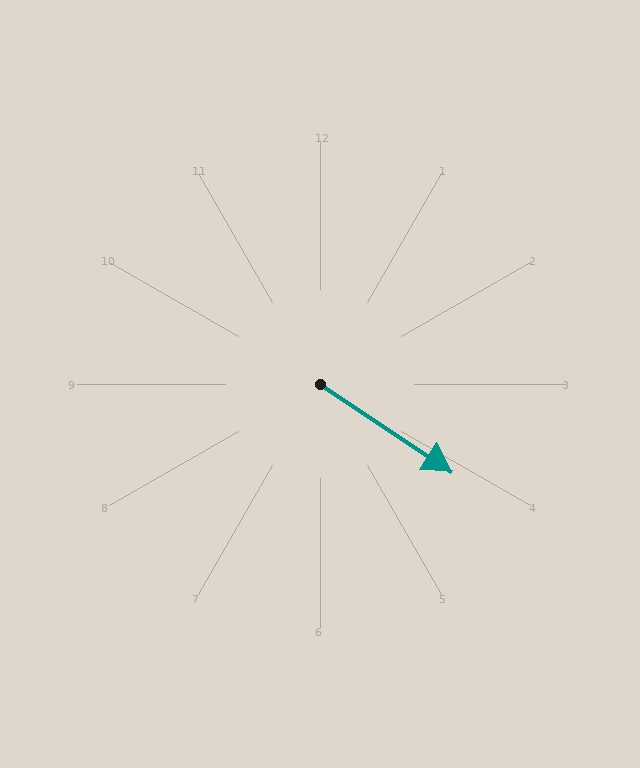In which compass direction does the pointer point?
Southeast.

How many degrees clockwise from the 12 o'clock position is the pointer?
Approximately 124 degrees.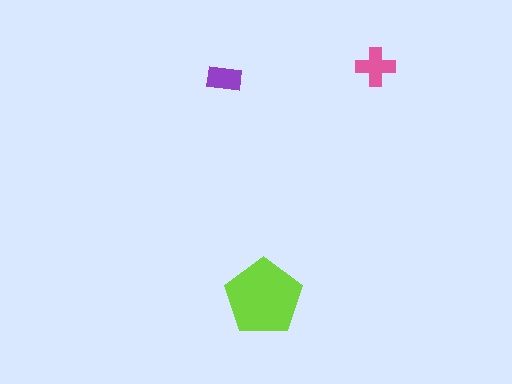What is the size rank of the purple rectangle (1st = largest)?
3rd.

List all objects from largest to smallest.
The lime pentagon, the pink cross, the purple rectangle.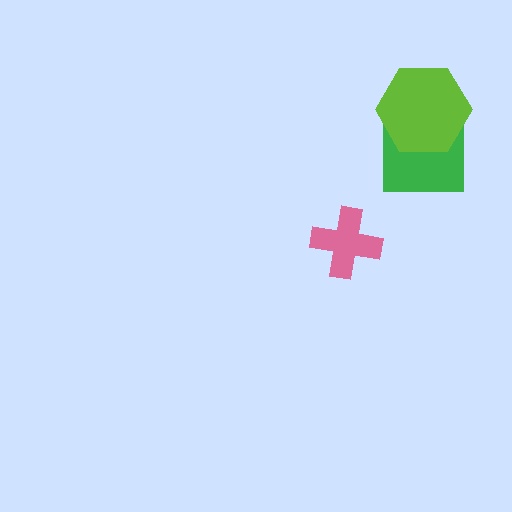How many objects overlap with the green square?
1 object overlaps with the green square.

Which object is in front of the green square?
The lime hexagon is in front of the green square.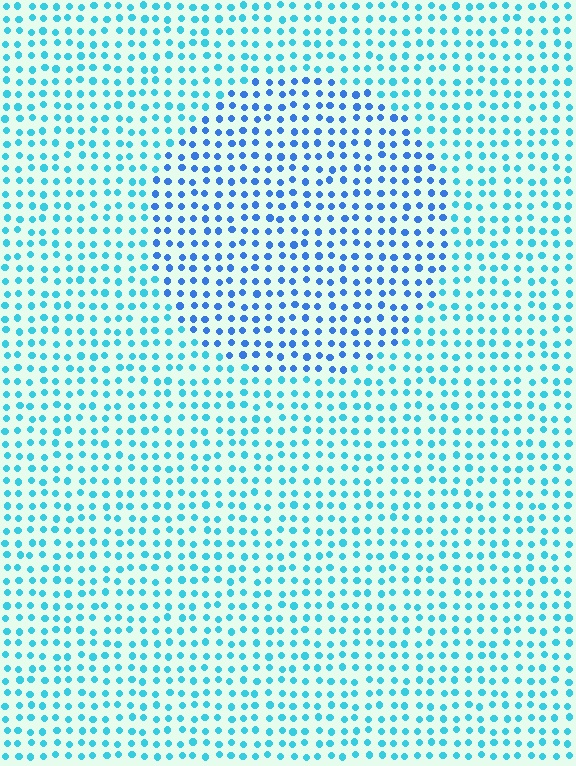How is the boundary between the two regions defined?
The boundary is defined purely by a slight shift in hue (about 30 degrees). Spacing, size, and orientation are identical on both sides.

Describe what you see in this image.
The image is filled with small cyan elements in a uniform arrangement. A circle-shaped region is visible where the elements are tinted to a slightly different hue, forming a subtle color boundary.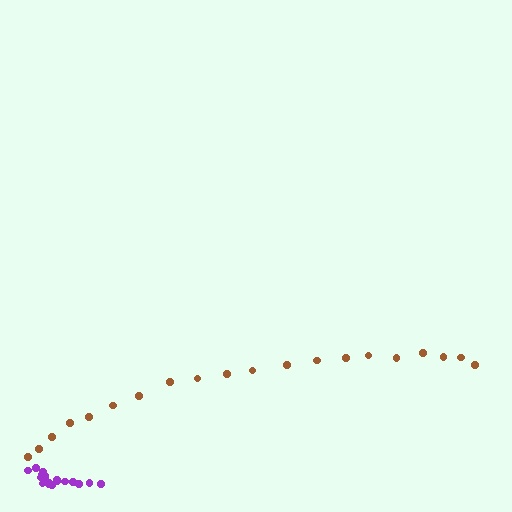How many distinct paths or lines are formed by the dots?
There are 2 distinct paths.